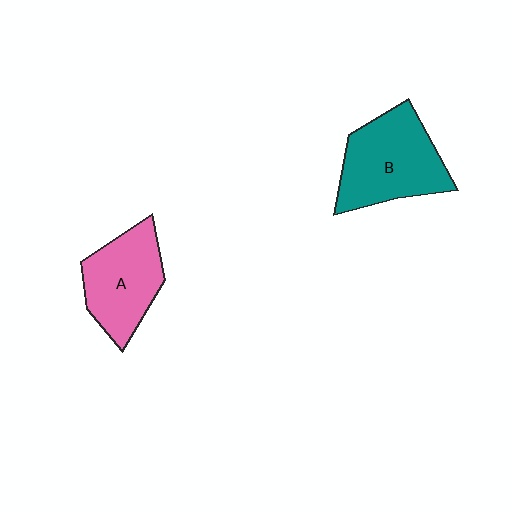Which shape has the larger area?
Shape B (teal).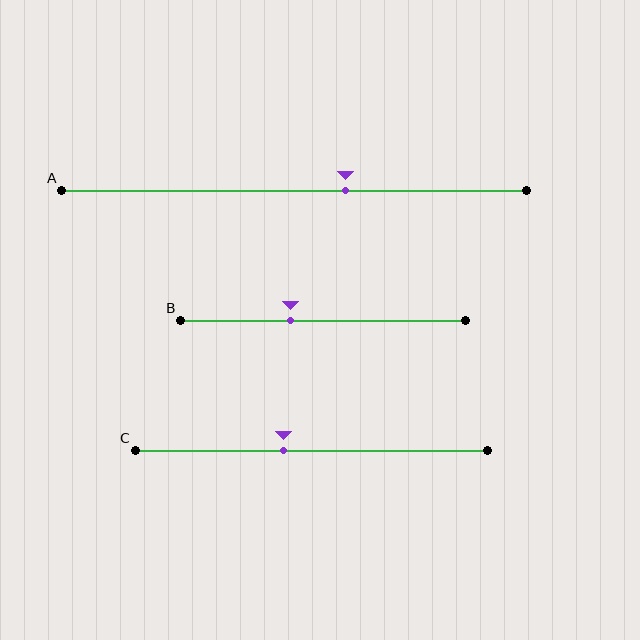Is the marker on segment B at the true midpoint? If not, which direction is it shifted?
No, the marker on segment B is shifted to the left by about 11% of the segment length.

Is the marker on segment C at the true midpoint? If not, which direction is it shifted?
No, the marker on segment C is shifted to the left by about 8% of the segment length.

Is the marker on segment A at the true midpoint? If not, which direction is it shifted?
No, the marker on segment A is shifted to the right by about 11% of the segment length.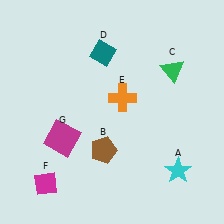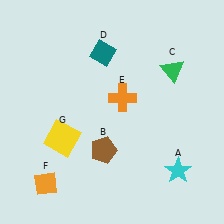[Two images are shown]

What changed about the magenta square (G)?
In Image 1, G is magenta. In Image 2, it changed to yellow.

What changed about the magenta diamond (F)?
In Image 1, F is magenta. In Image 2, it changed to orange.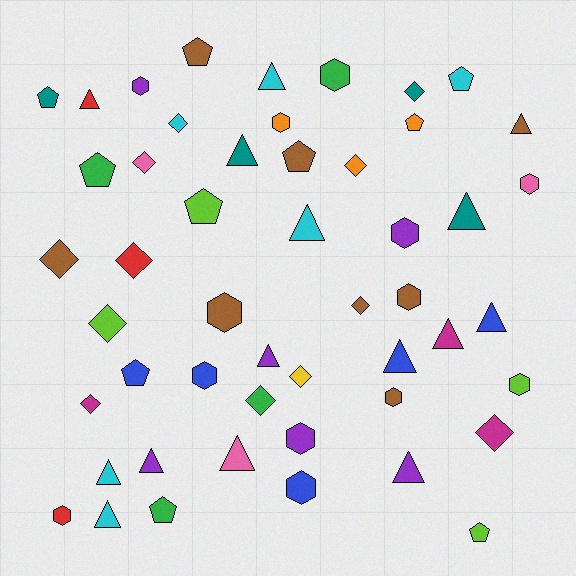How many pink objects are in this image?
There are 3 pink objects.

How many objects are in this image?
There are 50 objects.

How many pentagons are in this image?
There are 10 pentagons.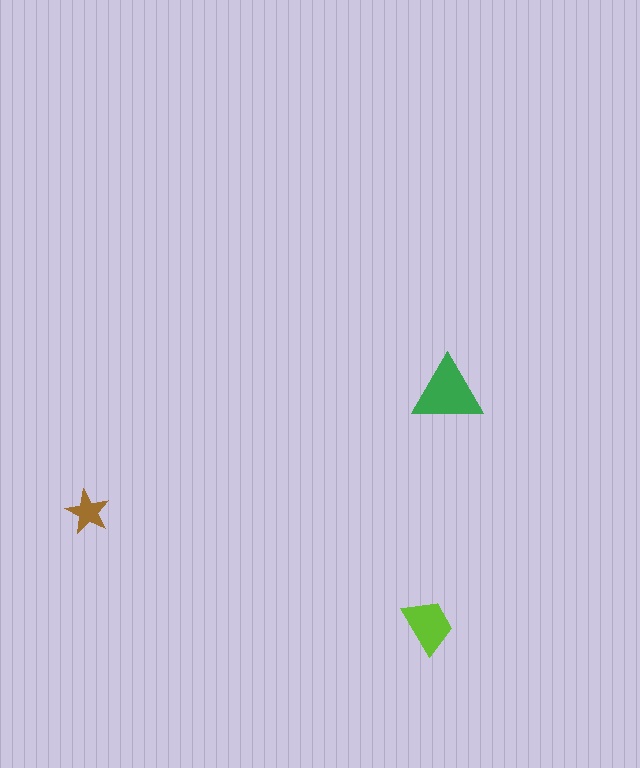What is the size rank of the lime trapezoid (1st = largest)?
2nd.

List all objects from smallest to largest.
The brown star, the lime trapezoid, the green triangle.